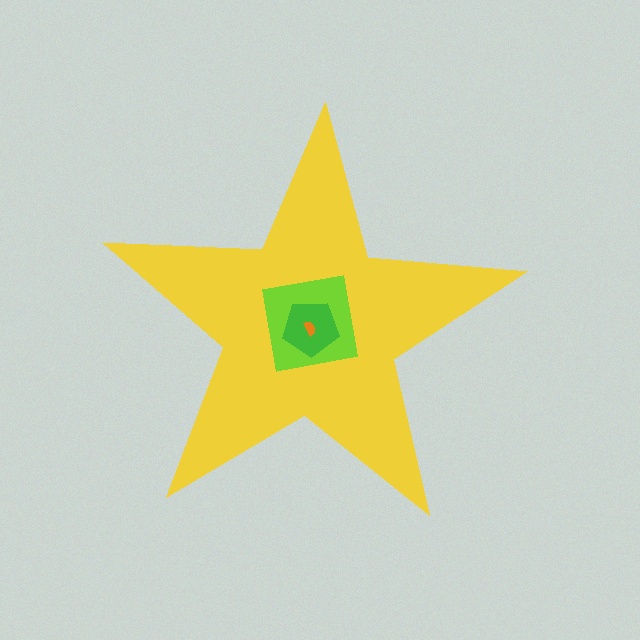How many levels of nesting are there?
4.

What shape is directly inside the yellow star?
The lime square.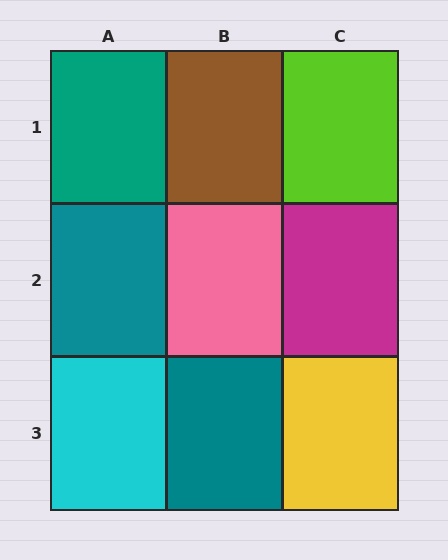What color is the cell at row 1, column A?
Teal.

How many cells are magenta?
1 cell is magenta.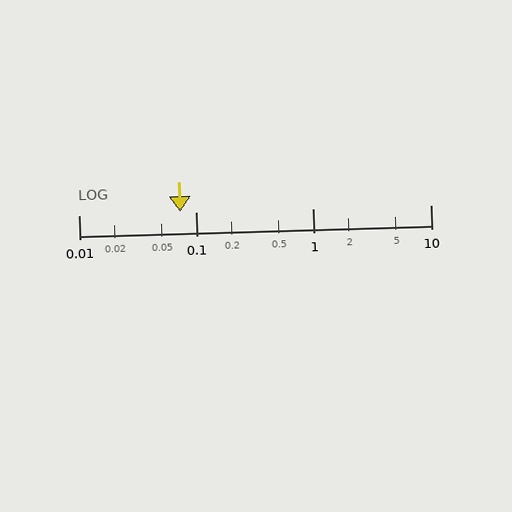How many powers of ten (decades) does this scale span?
The scale spans 3 decades, from 0.01 to 10.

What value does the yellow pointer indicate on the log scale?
The pointer indicates approximately 0.074.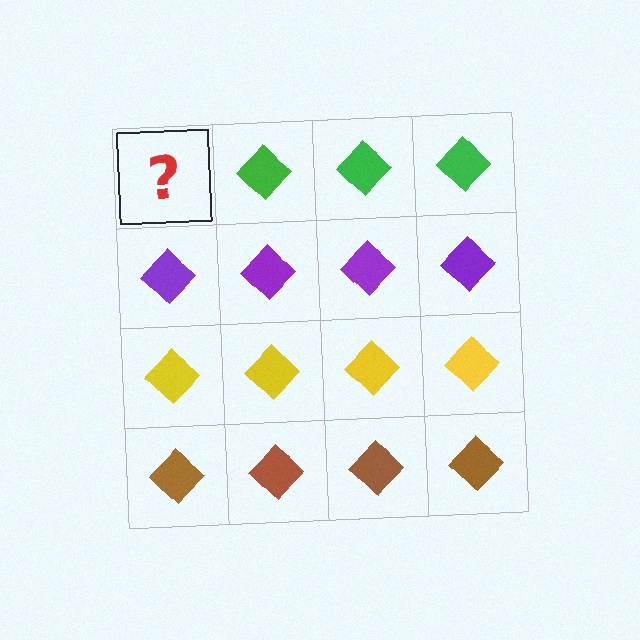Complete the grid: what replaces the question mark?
The question mark should be replaced with a green diamond.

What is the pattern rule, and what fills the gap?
The rule is that each row has a consistent color. The gap should be filled with a green diamond.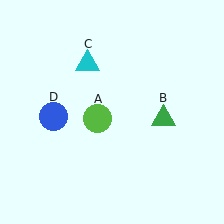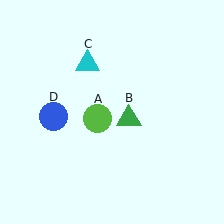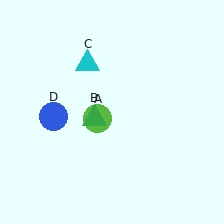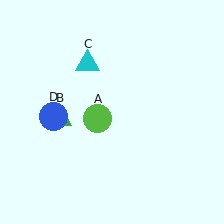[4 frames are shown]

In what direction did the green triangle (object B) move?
The green triangle (object B) moved left.